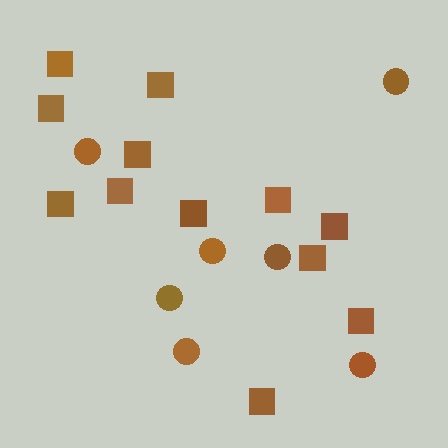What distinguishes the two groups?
There are 2 groups: one group of squares (12) and one group of circles (7).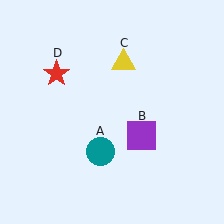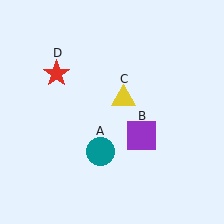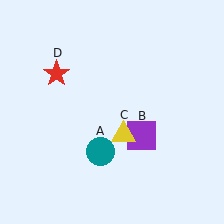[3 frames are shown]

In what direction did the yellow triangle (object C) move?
The yellow triangle (object C) moved down.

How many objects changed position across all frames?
1 object changed position: yellow triangle (object C).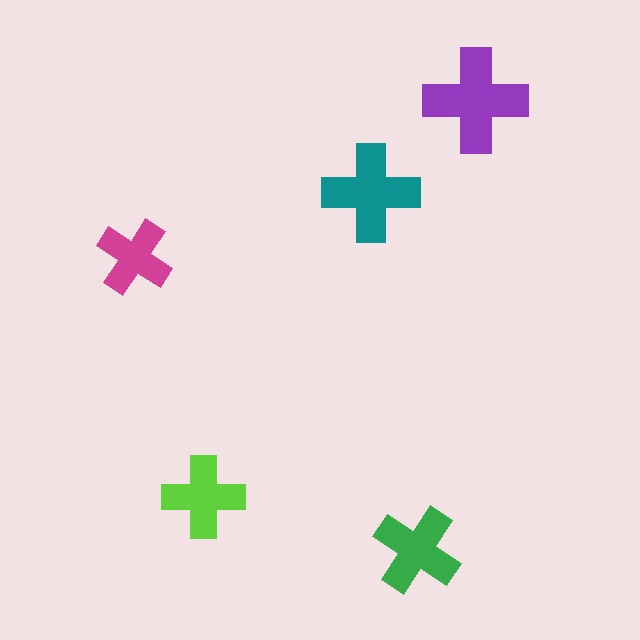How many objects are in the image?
There are 5 objects in the image.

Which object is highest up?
The purple cross is topmost.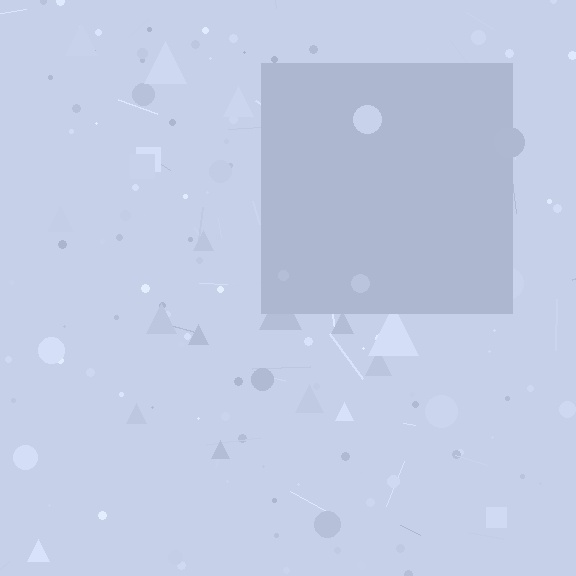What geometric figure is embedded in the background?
A square is embedded in the background.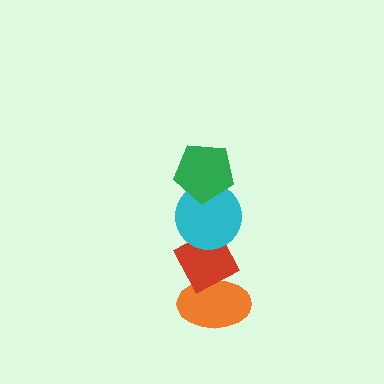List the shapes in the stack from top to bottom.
From top to bottom: the green pentagon, the cyan circle, the red diamond, the orange ellipse.